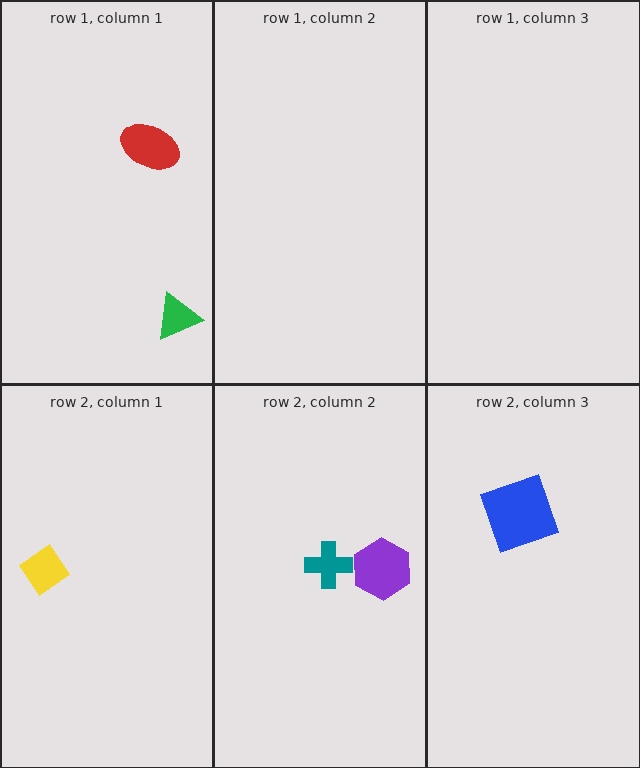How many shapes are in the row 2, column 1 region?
1.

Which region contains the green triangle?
The row 1, column 1 region.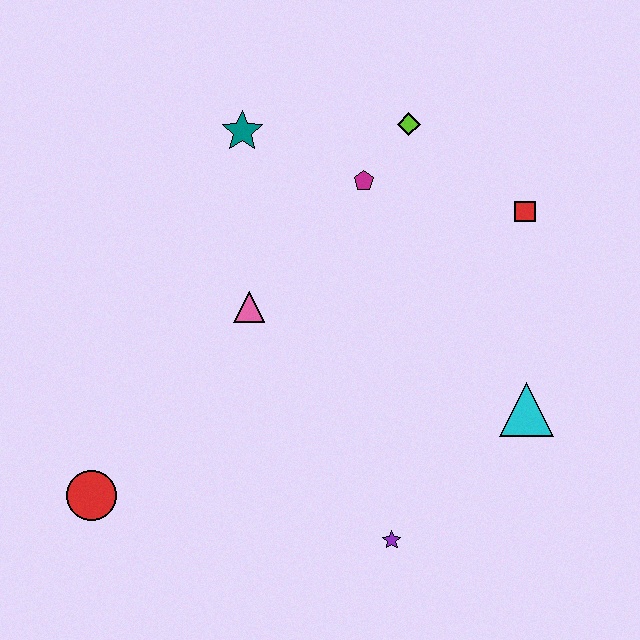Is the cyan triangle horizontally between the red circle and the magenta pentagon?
No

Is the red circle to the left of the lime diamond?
Yes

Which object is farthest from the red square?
The red circle is farthest from the red square.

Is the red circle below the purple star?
No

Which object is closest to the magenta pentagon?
The lime diamond is closest to the magenta pentagon.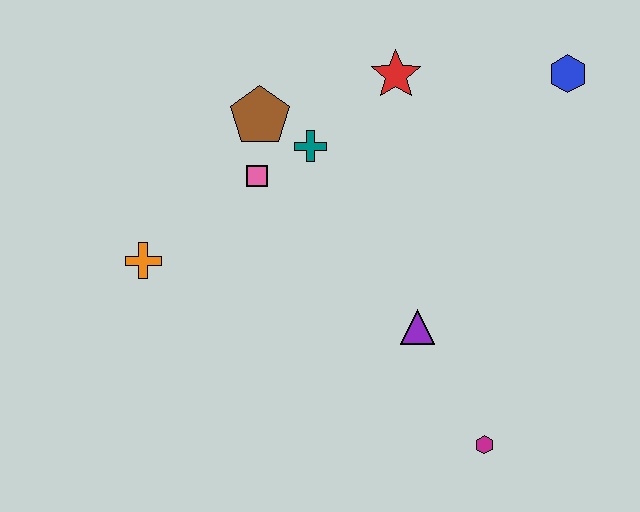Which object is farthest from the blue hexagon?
The orange cross is farthest from the blue hexagon.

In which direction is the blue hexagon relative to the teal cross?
The blue hexagon is to the right of the teal cross.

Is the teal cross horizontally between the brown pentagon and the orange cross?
No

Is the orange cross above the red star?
No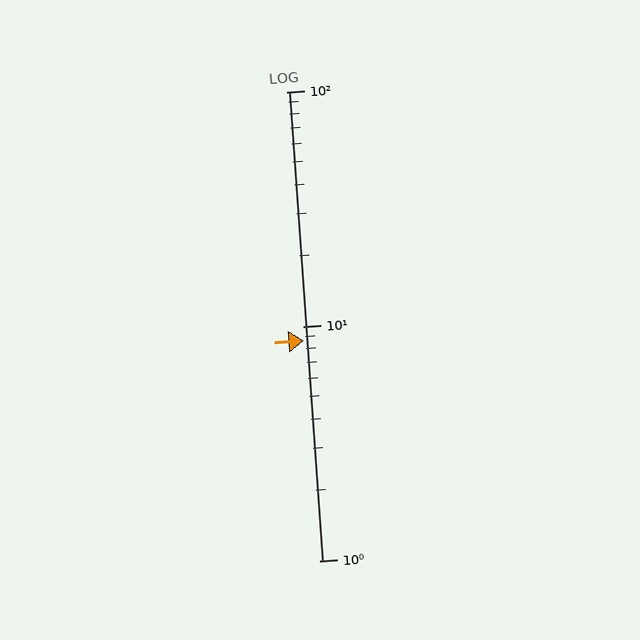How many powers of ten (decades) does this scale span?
The scale spans 2 decades, from 1 to 100.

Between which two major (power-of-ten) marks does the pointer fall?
The pointer is between 1 and 10.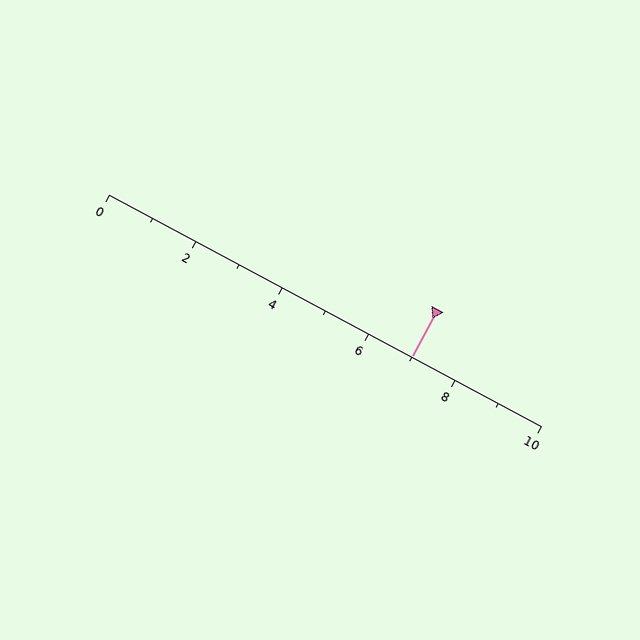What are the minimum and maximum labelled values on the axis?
The axis runs from 0 to 10.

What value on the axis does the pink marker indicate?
The marker indicates approximately 7.